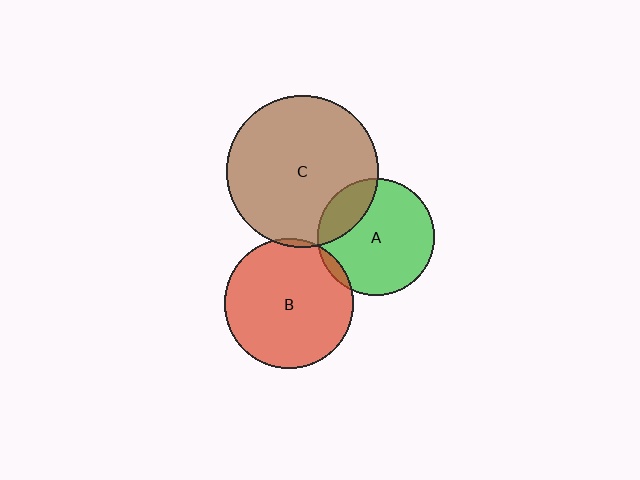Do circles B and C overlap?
Yes.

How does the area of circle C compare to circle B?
Approximately 1.4 times.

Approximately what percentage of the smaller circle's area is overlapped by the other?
Approximately 5%.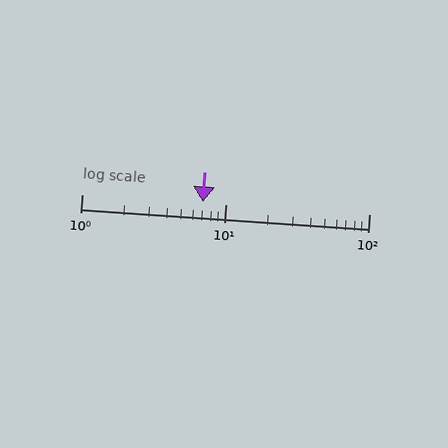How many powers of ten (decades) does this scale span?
The scale spans 2 decades, from 1 to 100.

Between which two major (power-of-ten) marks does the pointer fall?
The pointer is between 1 and 10.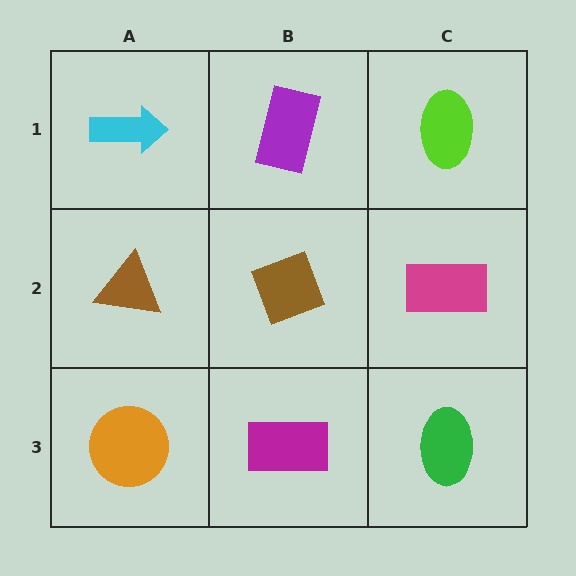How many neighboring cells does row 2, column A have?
3.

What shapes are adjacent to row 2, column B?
A purple rectangle (row 1, column B), a magenta rectangle (row 3, column B), a brown triangle (row 2, column A), a magenta rectangle (row 2, column C).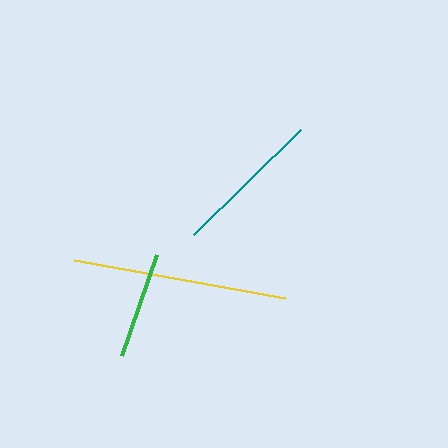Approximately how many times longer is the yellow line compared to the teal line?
The yellow line is approximately 1.4 times the length of the teal line.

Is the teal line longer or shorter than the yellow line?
The yellow line is longer than the teal line.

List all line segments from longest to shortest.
From longest to shortest: yellow, teal, green.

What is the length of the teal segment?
The teal segment is approximately 151 pixels long.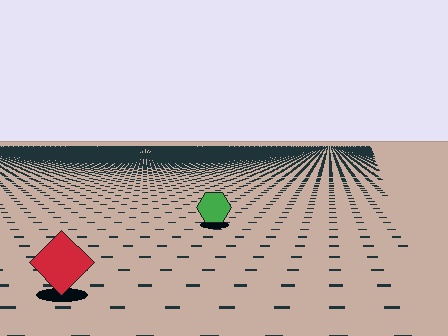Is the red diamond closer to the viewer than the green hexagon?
Yes. The red diamond is closer — you can tell from the texture gradient: the ground texture is coarser near it.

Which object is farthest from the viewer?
The green hexagon is farthest from the viewer. It appears smaller and the ground texture around it is denser.